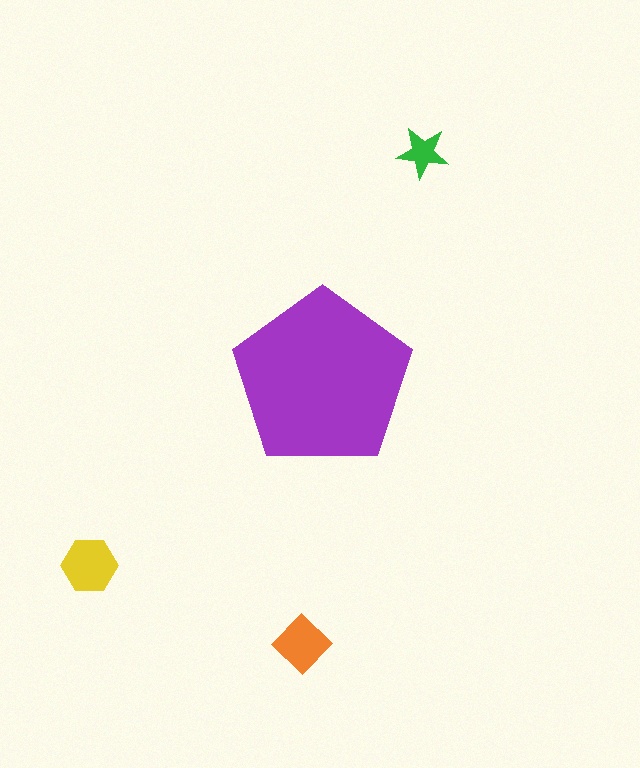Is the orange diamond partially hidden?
No, the orange diamond is fully visible.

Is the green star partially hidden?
No, the green star is fully visible.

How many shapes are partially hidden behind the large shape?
0 shapes are partially hidden.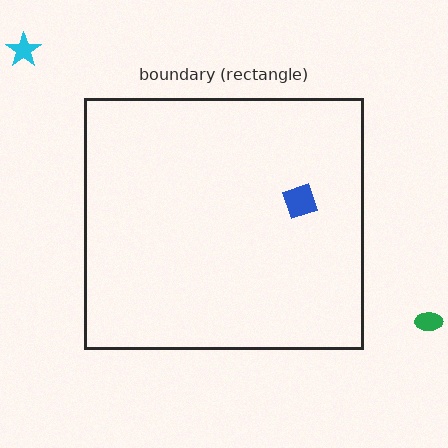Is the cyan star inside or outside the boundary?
Outside.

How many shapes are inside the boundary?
1 inside, 2 outside.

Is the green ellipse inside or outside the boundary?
Outside.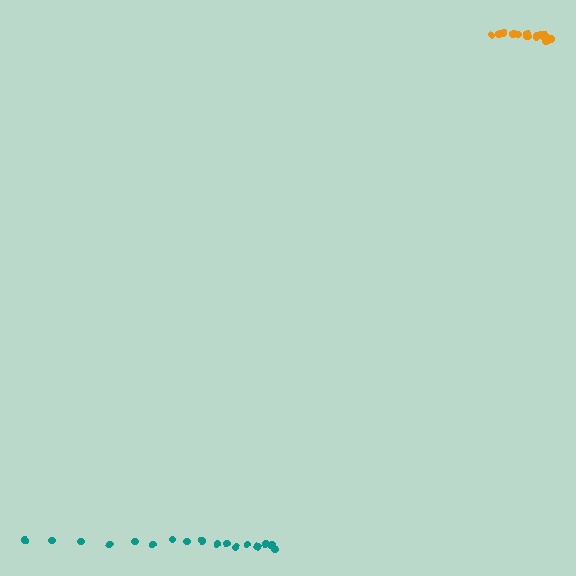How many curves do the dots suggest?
There are 2 distinct paths.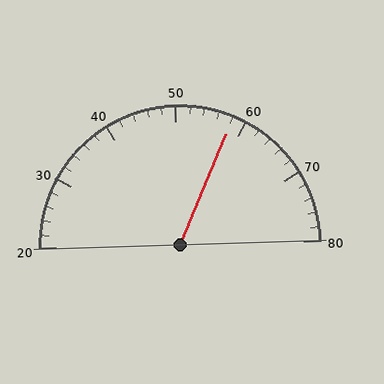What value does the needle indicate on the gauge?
The needle indicates approximately 58.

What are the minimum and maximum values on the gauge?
The gauge ranges from 20 to 80.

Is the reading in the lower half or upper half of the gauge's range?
The reading is in the upper half of the range (20 to 80).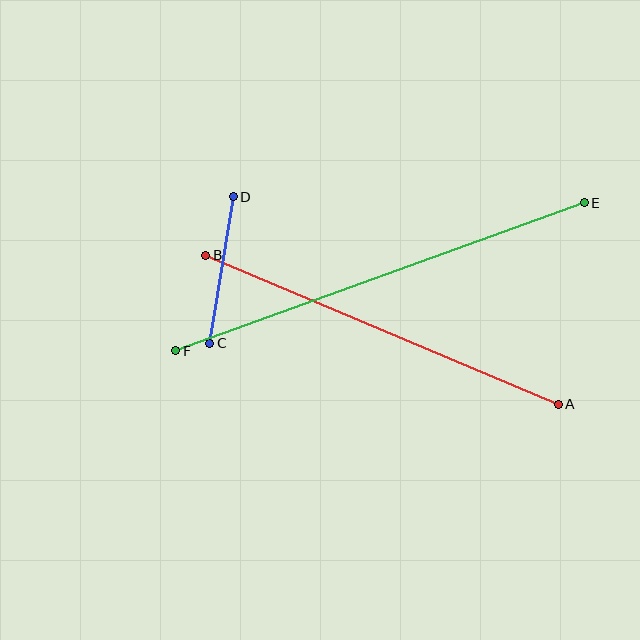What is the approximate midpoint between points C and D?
The midpoint is at approximately (222, 270) pixels.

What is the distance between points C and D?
The distance is approximately 149 pixels.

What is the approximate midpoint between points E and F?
The midpoint is at approximately (380, 277) pixels.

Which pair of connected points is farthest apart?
Points E and F are farthest apart.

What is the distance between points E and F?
The distance is approximately 435 pixels.